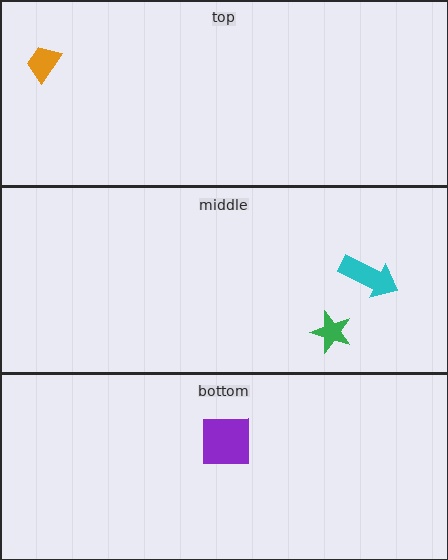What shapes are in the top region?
The orange trapezoid.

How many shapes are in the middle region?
2.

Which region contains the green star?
The middle region.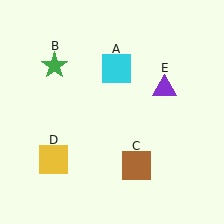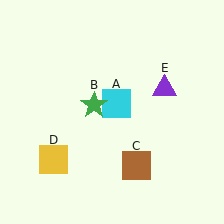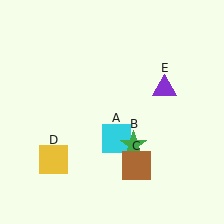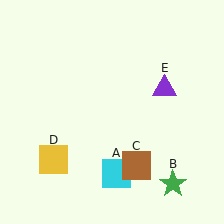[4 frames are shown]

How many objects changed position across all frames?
2 objects changed position: cyan square (object A), green star (object B).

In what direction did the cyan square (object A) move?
The cyan square (object A) moved down.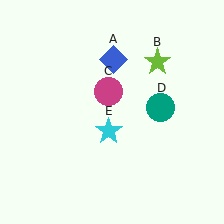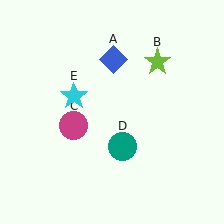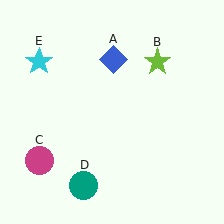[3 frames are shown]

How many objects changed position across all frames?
3 objects changed position: magenta circle (object C), teal circle (object D), cyan star (object E).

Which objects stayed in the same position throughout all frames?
Blue diamond (object A) and lime star (object B) remained stationary.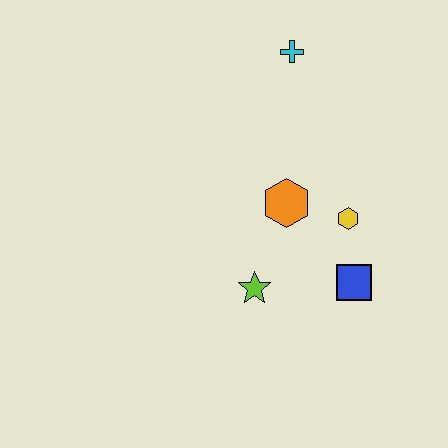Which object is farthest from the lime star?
The cyan cross is farthest from the lime star.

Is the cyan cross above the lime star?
Yes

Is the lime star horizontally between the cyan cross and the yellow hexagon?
No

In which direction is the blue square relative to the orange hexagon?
The blue square is below the orange hexagon.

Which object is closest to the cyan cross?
The orange hexagon is closest to the cyan cross.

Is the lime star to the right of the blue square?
No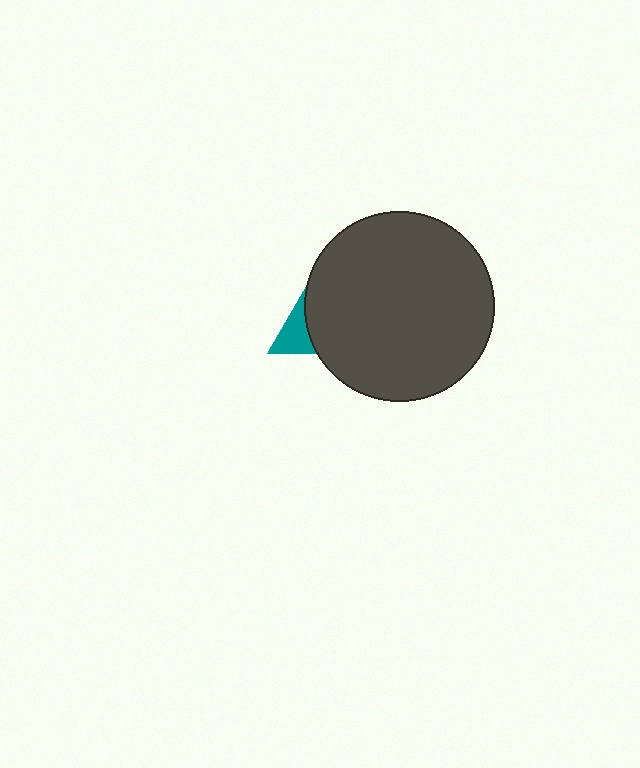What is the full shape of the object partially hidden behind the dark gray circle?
The partially hidden object is a teal triangle.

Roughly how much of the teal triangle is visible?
A small part of it is visible (roughly 35%).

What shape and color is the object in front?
The object in front is a dark gray circle.